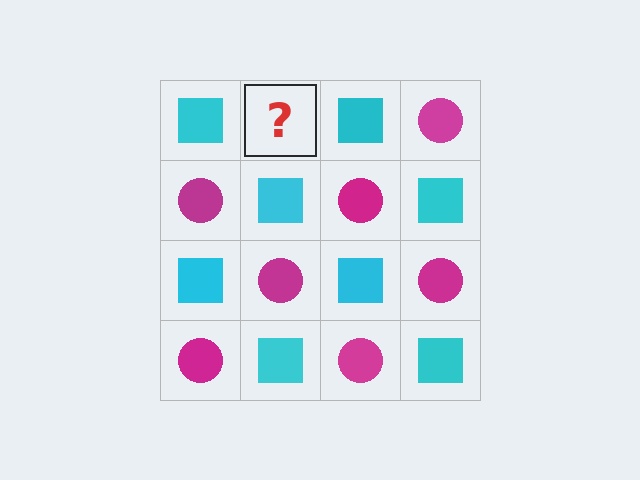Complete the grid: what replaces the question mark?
The question mark should be replaced with a magenta circle.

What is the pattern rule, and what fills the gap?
The rule is that it alternates cyan square and magenta circle in a checkerboard pattern. The gap should be filled with a magenta circle.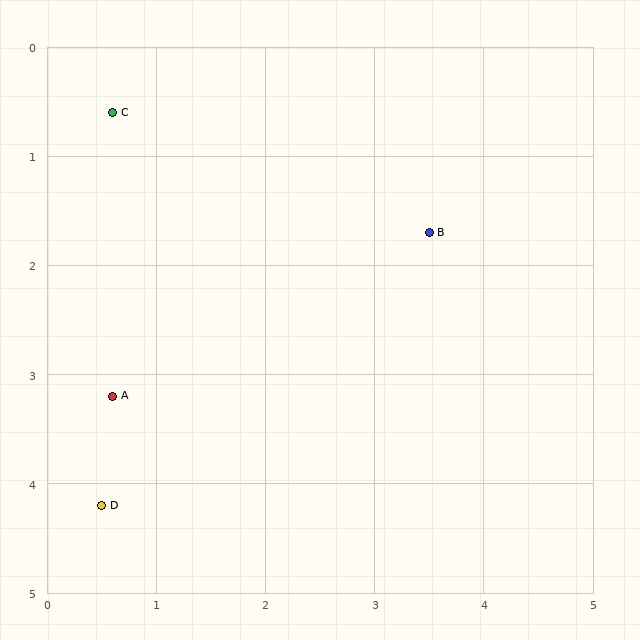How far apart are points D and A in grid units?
Points D and A are about 1.0 grid units apart.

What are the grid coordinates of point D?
Point D is at approximately (0.5, 4.2).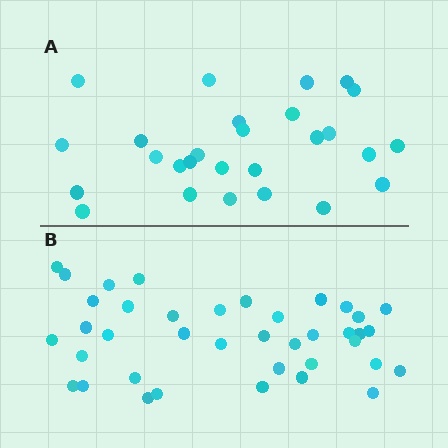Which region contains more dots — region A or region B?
Region B (the bottom region) has more dots.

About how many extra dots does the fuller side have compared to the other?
Region B has roughly 12 or so more dots than region A.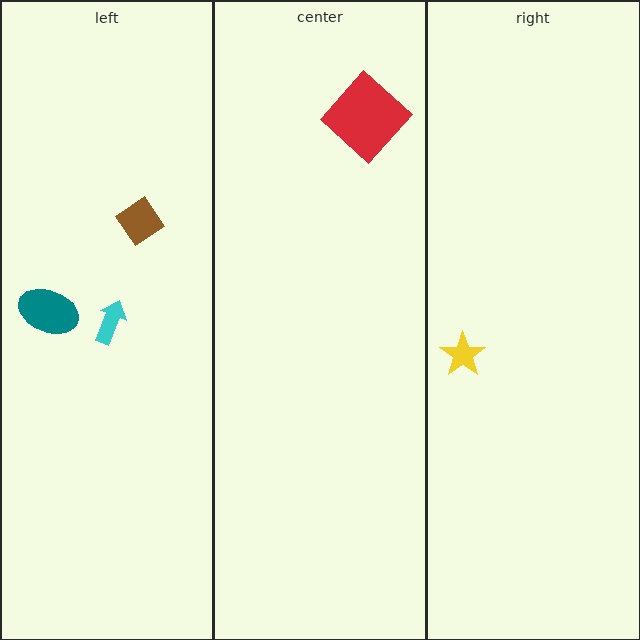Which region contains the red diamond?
The center region.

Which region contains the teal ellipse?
The left region.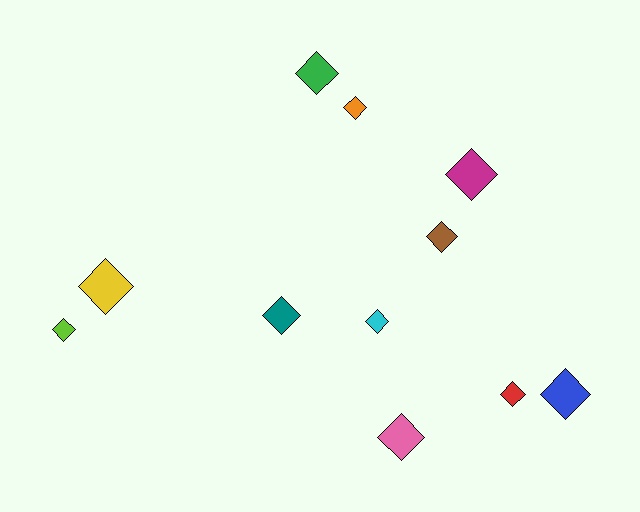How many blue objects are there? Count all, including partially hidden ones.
There is 1 blue object.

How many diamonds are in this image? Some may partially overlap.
There are 11 diamonds.